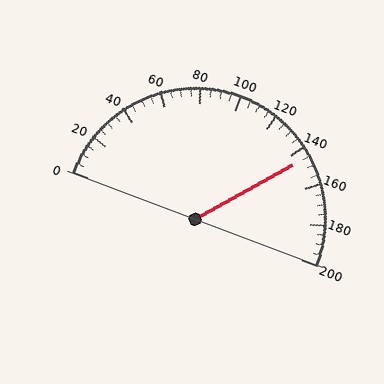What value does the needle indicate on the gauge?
The needle indicates approximately 145.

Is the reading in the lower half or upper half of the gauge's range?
The reading is in the upper half of the range (0 to 200).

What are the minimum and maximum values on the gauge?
The gauge ranges from 0 to 200.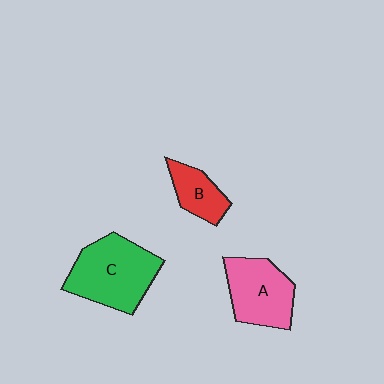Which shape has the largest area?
Shape C (green).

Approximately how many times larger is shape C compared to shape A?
Approximately 1.3 times.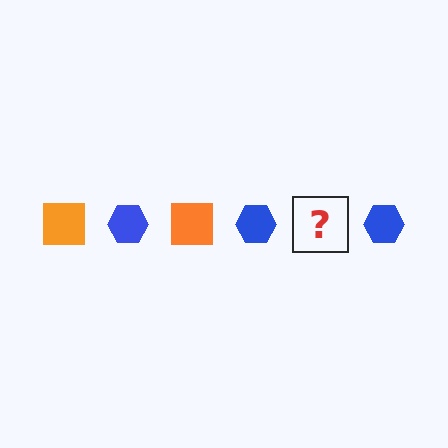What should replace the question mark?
The question mark should be replaced with an orange square.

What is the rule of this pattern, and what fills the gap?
The rule is that the pattern alternates between orange square and blue hexagon. The gap should be filled with an orange square.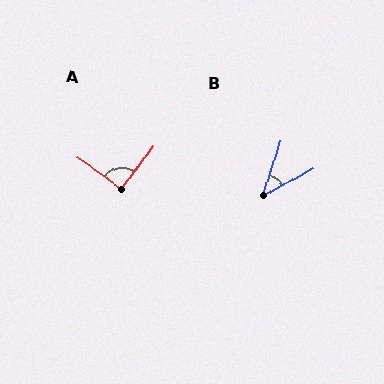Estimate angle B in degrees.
Approximately 44 degrees.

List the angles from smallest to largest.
B (44°), A (90°).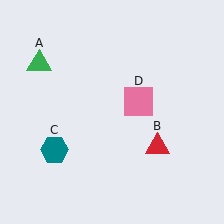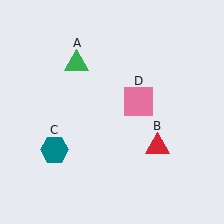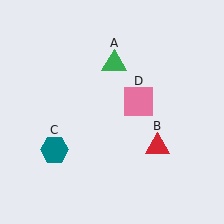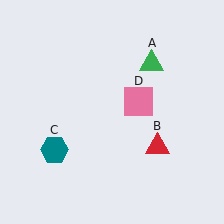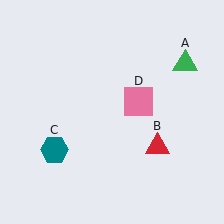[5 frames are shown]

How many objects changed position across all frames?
1 object changed position: green triangle (object A).